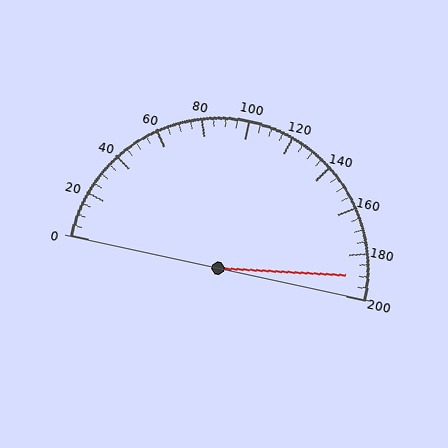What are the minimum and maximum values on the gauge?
The gauge ranges from 0 to 200.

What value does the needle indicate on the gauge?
The needle indicates approximately 190.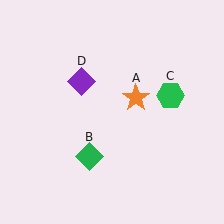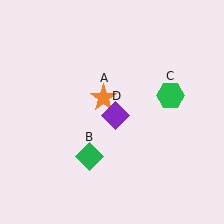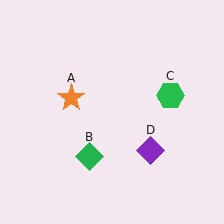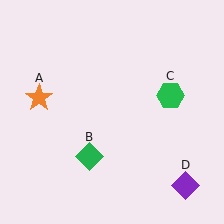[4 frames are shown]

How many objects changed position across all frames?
2 objects changed position: orange star (object A), purple diamond (object D).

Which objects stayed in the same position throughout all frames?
Green diamond (object B) and green hexagon (object C) remained stationary.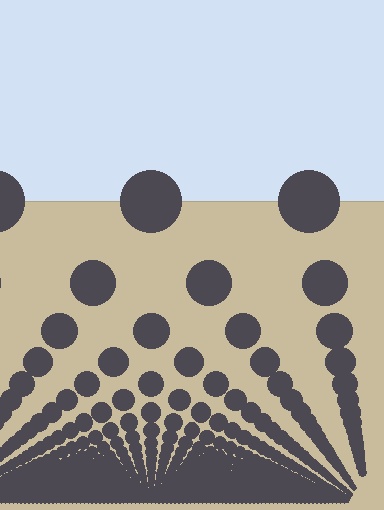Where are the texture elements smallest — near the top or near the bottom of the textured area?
Near the bottom.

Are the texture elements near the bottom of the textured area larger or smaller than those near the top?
Smaller. The gradient is inverted — elements near the bottom are smaller and denser.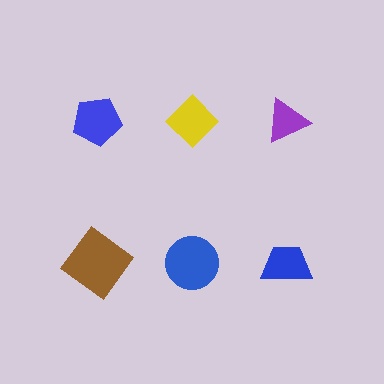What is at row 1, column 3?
A purple triangle.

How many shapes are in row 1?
3 shapes.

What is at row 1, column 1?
A blue pentagon.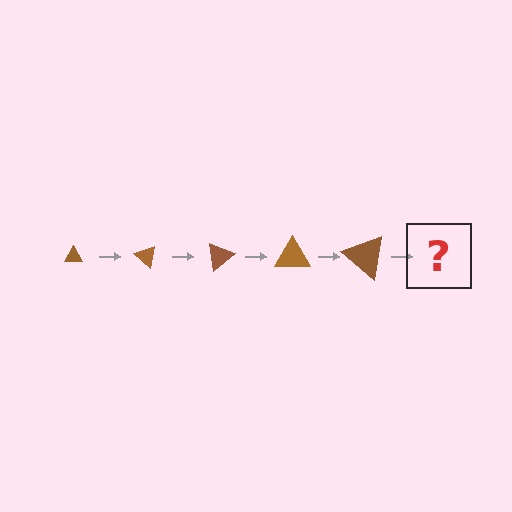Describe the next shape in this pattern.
It should be a triangle, larger than the previous one and rotated 200 degrees from the start.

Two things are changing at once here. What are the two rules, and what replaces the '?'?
The two rules are that the triangle grows larger each step and it rotates 40 degrees each step. The '?' should be a triangle, larger than the previous one and rotated 200 degrees from the start.